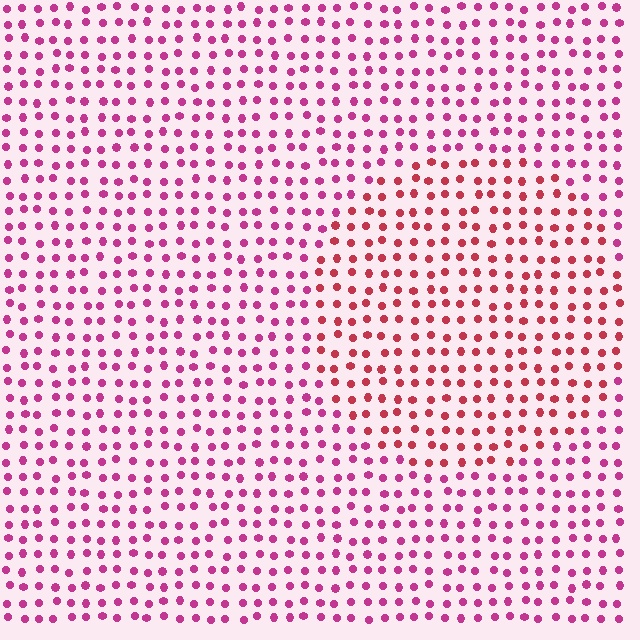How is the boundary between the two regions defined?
The boundary is defined purely by a slight shift in hue (about 29 degrees). Spacing, size, and orientation are identical on both sides.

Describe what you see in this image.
The image is filled with small magenta elements in a uniform arrangement. A circle-shaped region is visible where the elements are tinted to a slightly different hue, forming a subtle color boundary.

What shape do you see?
I see a circle.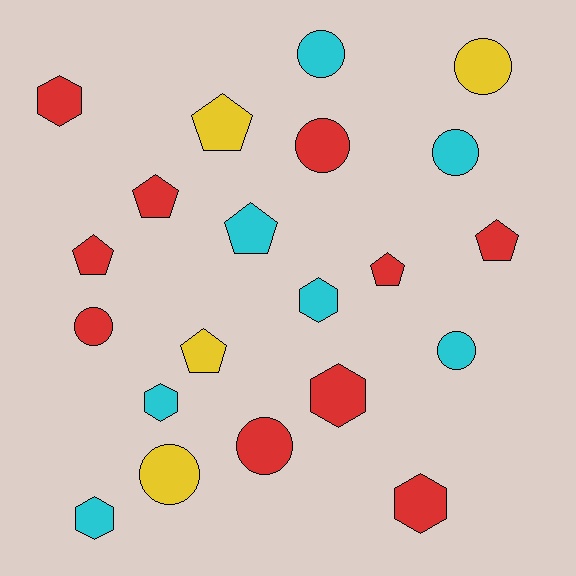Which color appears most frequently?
Red, with 10 objects.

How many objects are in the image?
There are 21 objects.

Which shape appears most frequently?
Circle, with 8 objects.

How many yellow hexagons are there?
There are no yellow hexagons.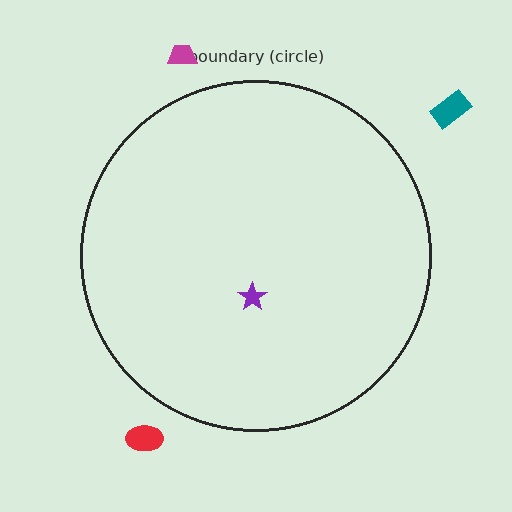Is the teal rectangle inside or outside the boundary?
Outside.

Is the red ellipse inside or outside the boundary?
Outside.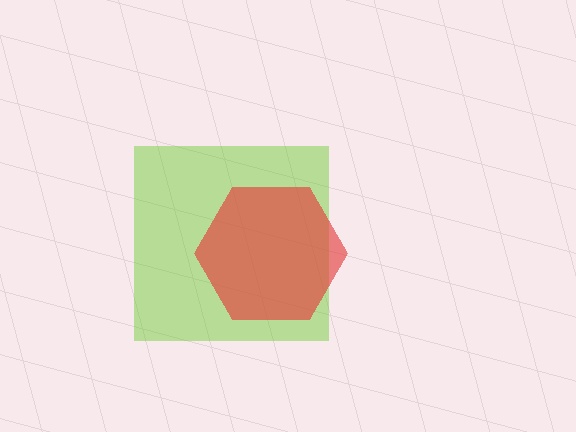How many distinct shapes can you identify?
There are 2 distinct shapes: a lime square, a red hexagon.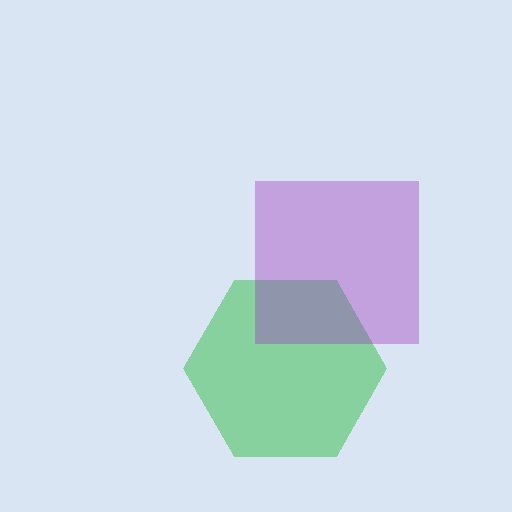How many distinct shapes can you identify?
There are 2 distinct shapes: a green hexagon, a purple square.